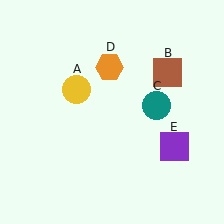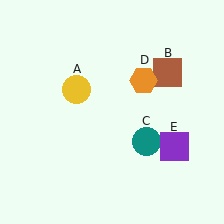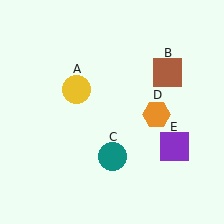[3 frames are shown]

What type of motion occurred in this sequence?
The teal circle (object C), orange hexagon (object D) rotated clockwise around the center of the scene.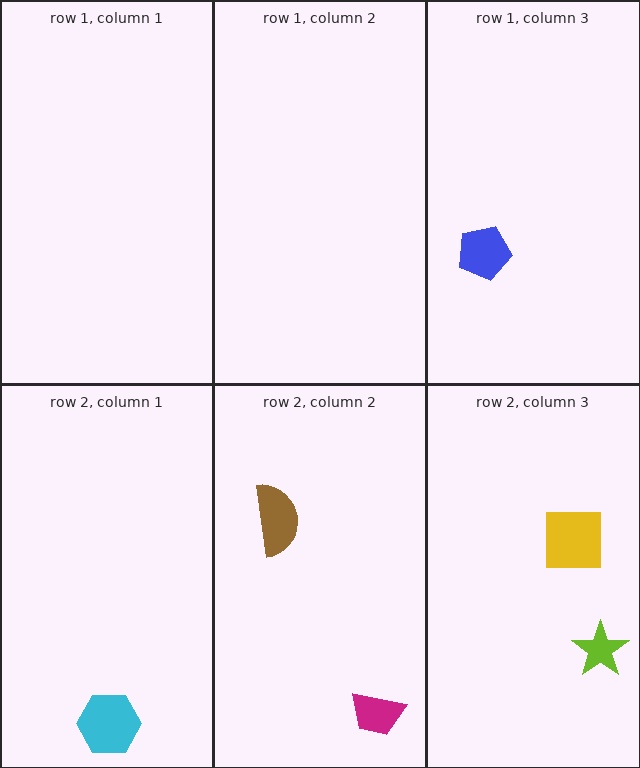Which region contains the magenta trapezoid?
The row 2, column 2 region.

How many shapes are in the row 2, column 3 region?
2.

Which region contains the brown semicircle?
The row 2, column 2 region.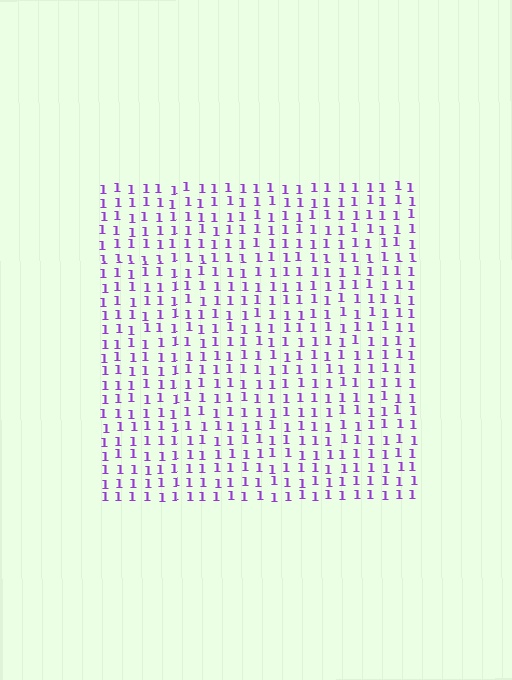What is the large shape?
The large shape is a square.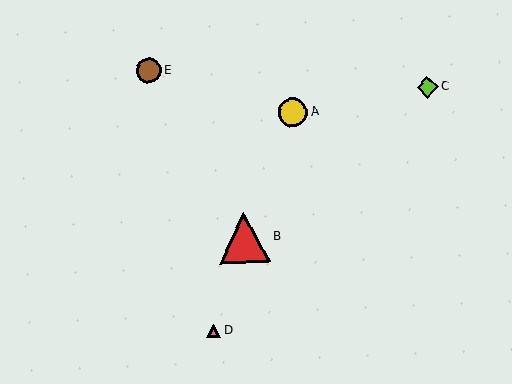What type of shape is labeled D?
Shape D is a pink triangle.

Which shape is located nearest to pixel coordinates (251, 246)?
The red triangle (labeled B) at (244, 237) is nearest to that location.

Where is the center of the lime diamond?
The center of the lime diamond is at (427, 87).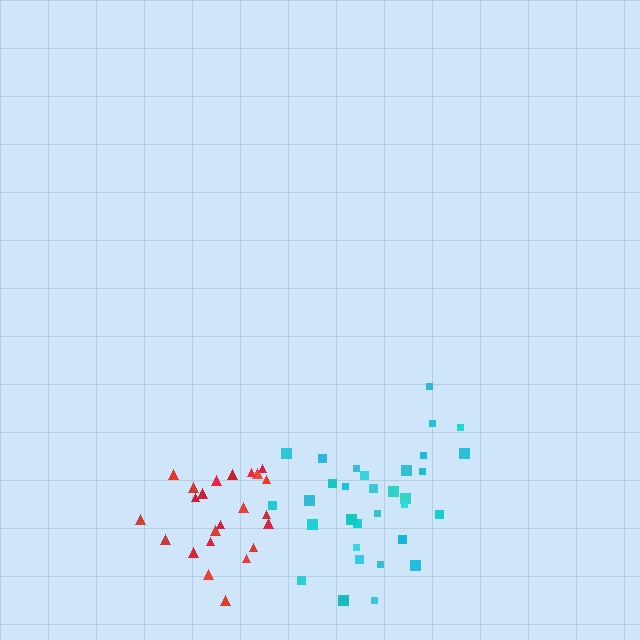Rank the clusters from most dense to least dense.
red, cyan.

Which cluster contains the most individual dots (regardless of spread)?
Cyan (32).